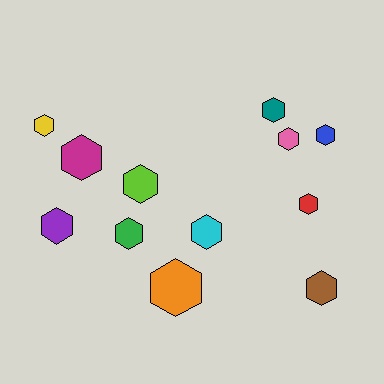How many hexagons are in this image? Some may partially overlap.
There are 12 hexagons.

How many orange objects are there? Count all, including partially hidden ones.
There is 1 orange object.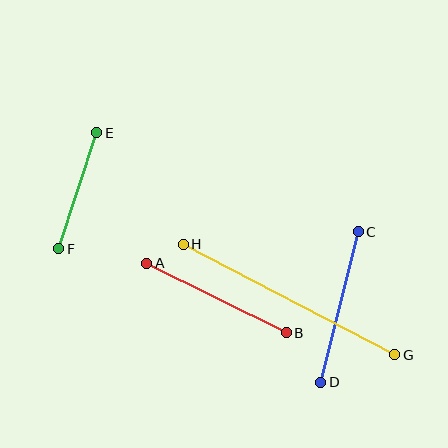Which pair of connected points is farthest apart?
Points G and H are farthest apart.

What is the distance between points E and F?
The distance is approximately 122 pixels.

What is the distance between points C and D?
The distance is approximately 155 pixels.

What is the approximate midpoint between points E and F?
The midpoint is at approximately (78, 191) pixels.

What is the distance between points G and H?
The distance is approximately 239 pixels.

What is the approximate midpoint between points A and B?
The midpoint is at approximately (216, 298) pixels.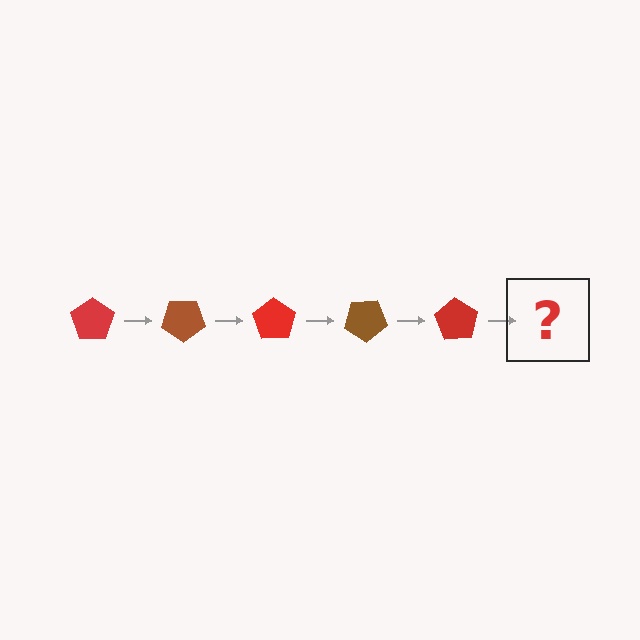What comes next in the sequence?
The next element should be a brown pentagon, rotated 175 degrees from the start.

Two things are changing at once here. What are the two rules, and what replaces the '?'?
The two rules are that it rotates 35 degrees each step and the color cycles through red and brown. The '?' should be a brown pentagon, rotated 175 degrees from the start.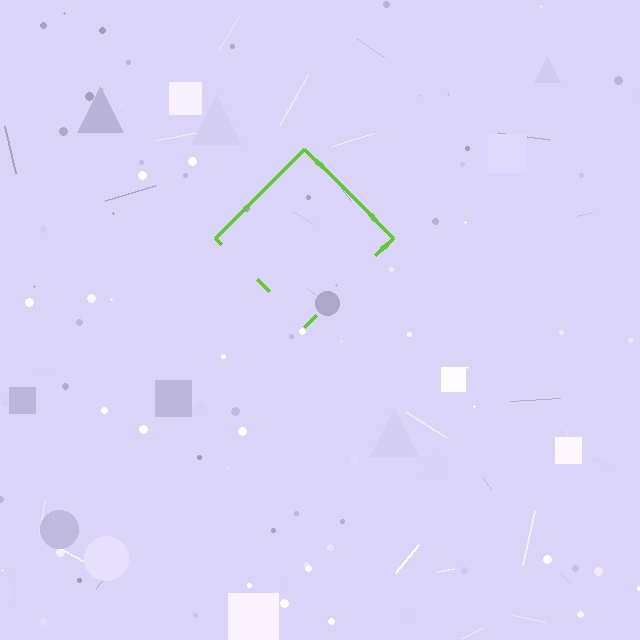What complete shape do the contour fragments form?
The contour fragments form a diamond.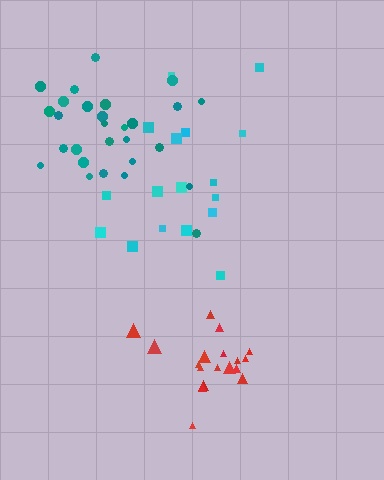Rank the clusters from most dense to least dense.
red, teal, cyan.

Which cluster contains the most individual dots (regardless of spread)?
Teal (28).